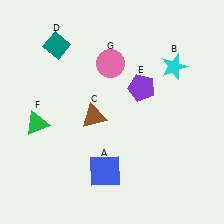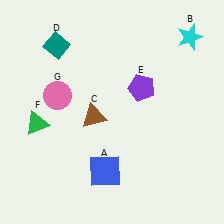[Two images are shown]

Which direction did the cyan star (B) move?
The cyan star (B) moved up.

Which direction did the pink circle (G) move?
The pink circle (G) moved left.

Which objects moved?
The objects that moved are: the cyan star (B), the pink circle (G).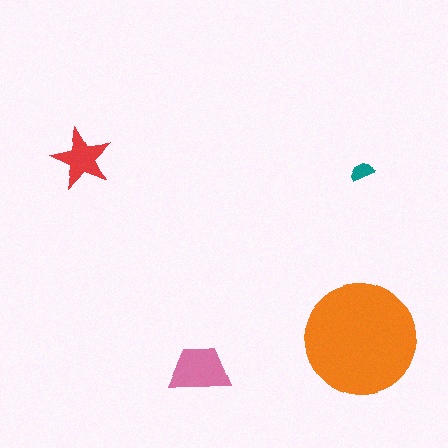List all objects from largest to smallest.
The orange circle, the pink trapezoid, the red star, the teal semicircle.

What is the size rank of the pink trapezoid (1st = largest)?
2nd.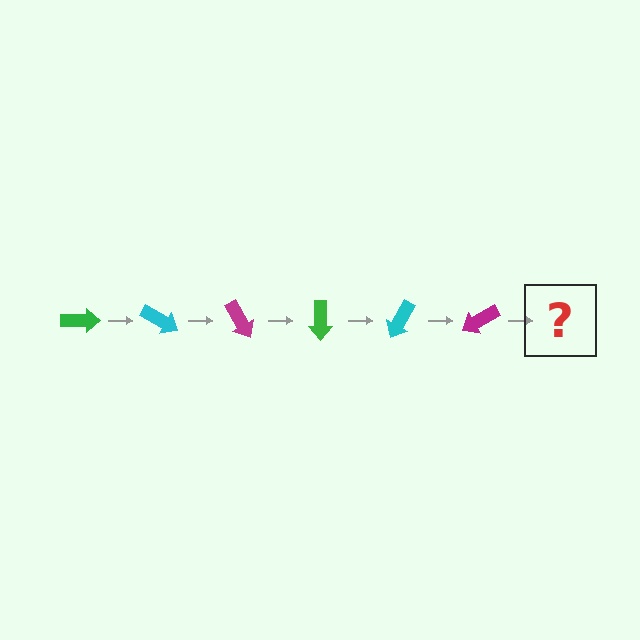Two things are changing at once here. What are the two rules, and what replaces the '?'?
The two rules are that it rotates 30 degrees each step and the color cycles through green, cyan, and magenta. The '?' should be a green arrow, rotated 180 degrees from the start.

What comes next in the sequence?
The next element should be a green arrow, rotated 180 degrees from the start.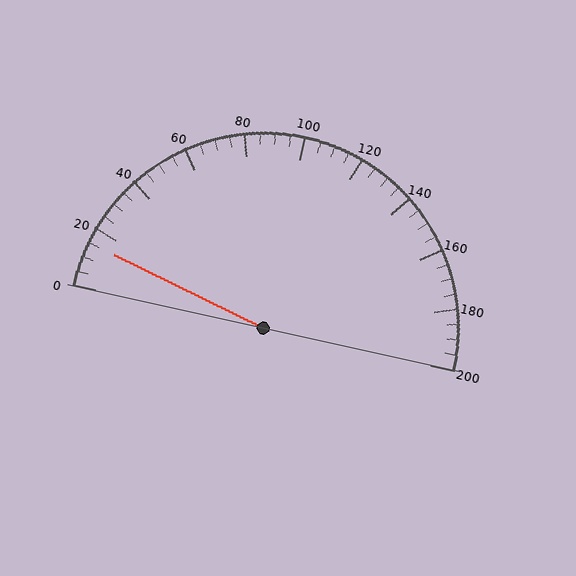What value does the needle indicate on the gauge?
The needle indicates approximately 15.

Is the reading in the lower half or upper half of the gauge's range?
The reading is in the lower half of the range (0 to 200).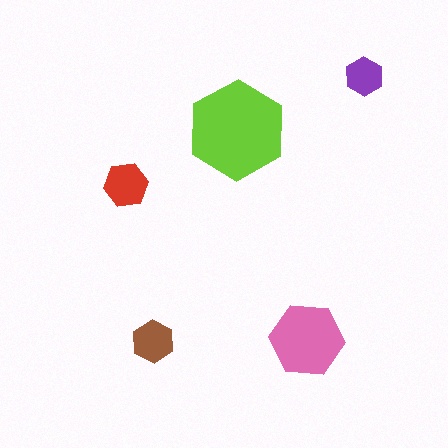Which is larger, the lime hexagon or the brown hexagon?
The lime one.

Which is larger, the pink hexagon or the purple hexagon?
The pink one.